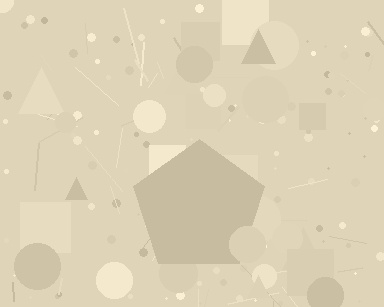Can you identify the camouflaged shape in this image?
The camouflaged shape is a pentagon.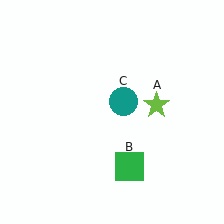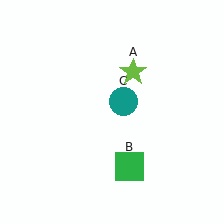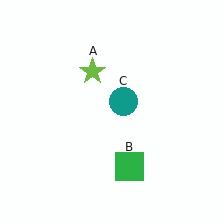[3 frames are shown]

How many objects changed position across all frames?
1 object changed position: lime star (object A).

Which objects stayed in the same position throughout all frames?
Green square (object B) and teal circle (object C) remained stationary.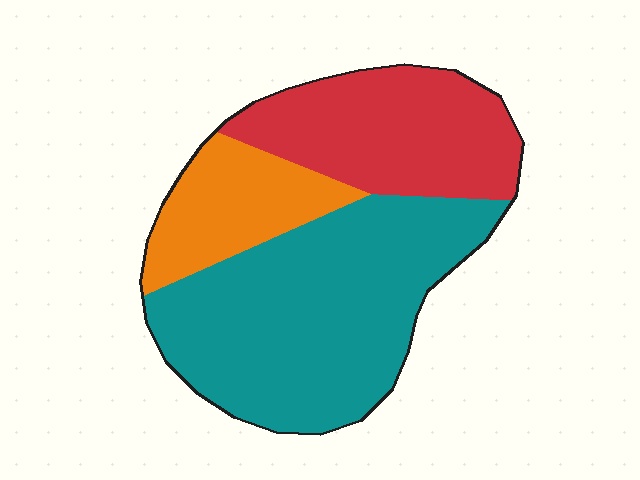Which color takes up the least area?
Orange, at roughly 20%.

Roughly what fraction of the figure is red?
Red takes up about one third (1/3) of the figure.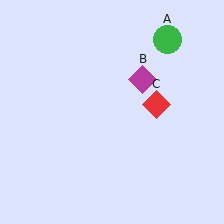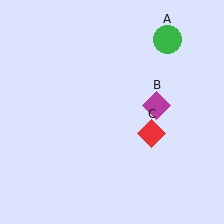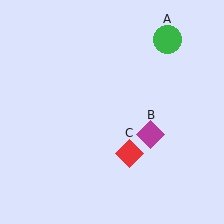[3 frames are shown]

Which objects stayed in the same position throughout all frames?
Green circle (object A) remained stationary.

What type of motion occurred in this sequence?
The magenta diamond (object B), red diamond (object C) rotated clockwise around the center of the scene.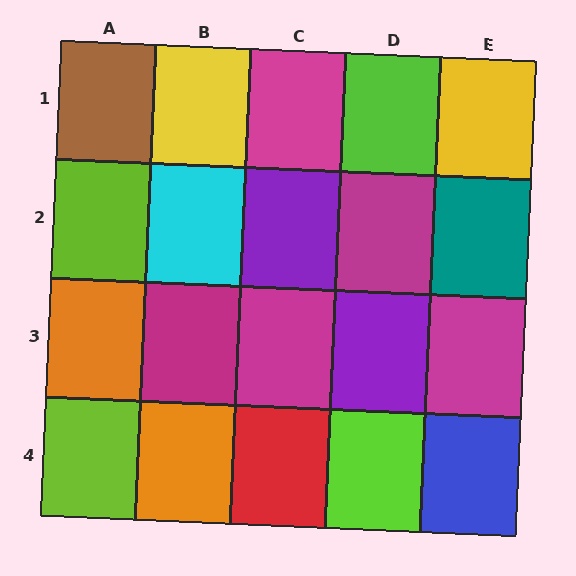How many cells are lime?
4 cells are lime.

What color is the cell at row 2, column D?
Magenta.